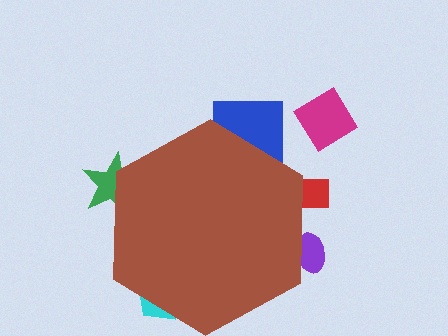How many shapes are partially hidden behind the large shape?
5 shapes are partially hidden.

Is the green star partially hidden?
Yes, the green star is partially hidden behind the brown hexagon.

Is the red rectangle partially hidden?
Yes, the red rectangle is partially hidden behind the brown hexagon.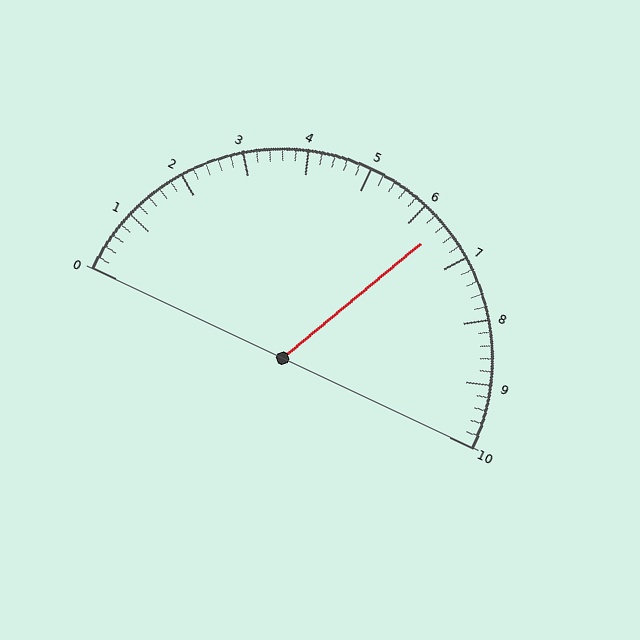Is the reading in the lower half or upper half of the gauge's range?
The reading is in the upper half of the range (0 to 10).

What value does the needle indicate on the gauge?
The needle indicates approximately 6.4.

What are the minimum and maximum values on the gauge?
The gauge ranges from 0 to 10.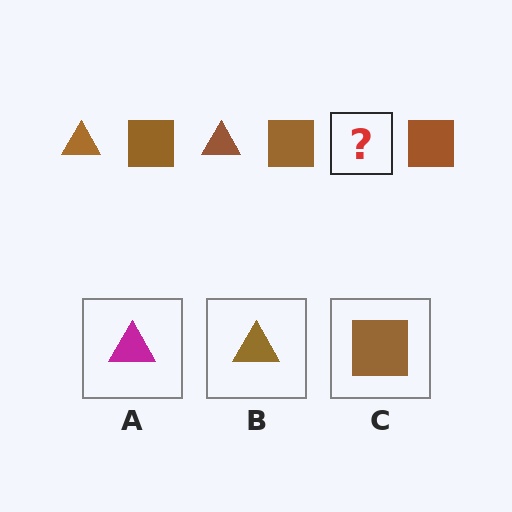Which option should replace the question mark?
Option B.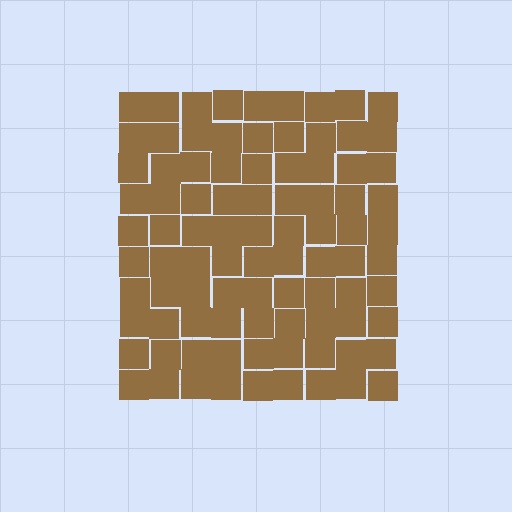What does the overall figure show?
The overall figure shows a square.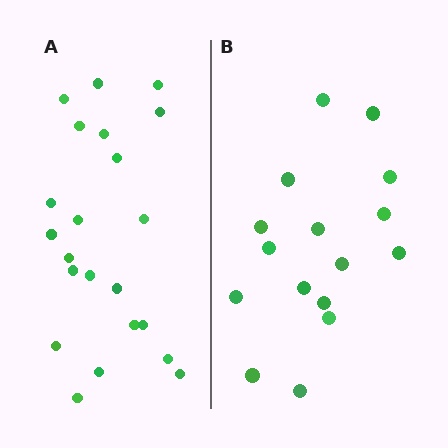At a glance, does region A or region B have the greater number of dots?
Region A (the left region) has more dots.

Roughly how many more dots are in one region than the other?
Region A has about 6 more dots than region B.